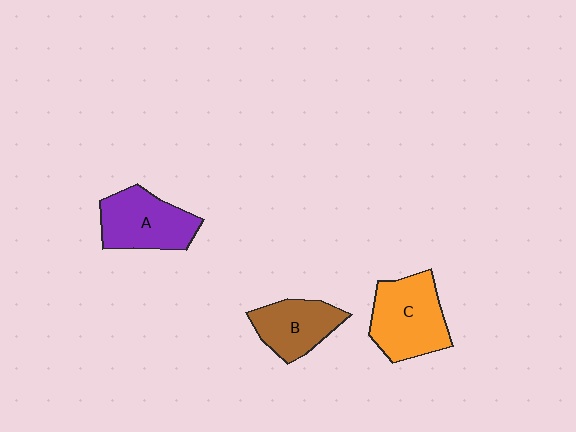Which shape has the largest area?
Shape C (orange).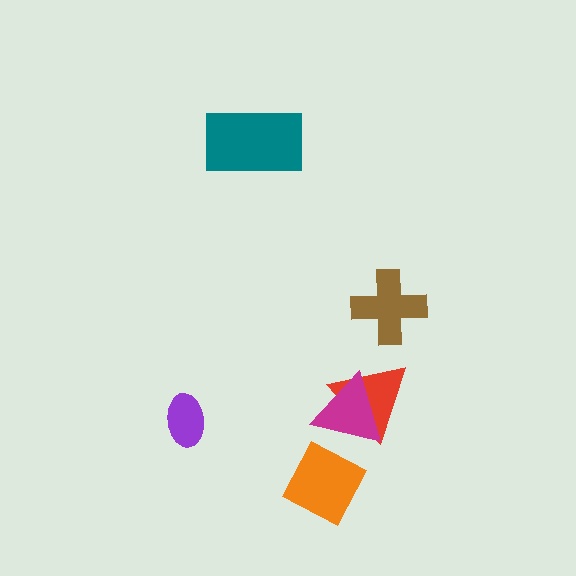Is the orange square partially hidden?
No, no other shape covers it.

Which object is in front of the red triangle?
The magenta triangle is in front of the red triangle.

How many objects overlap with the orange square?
0 objects overlap with the orange square.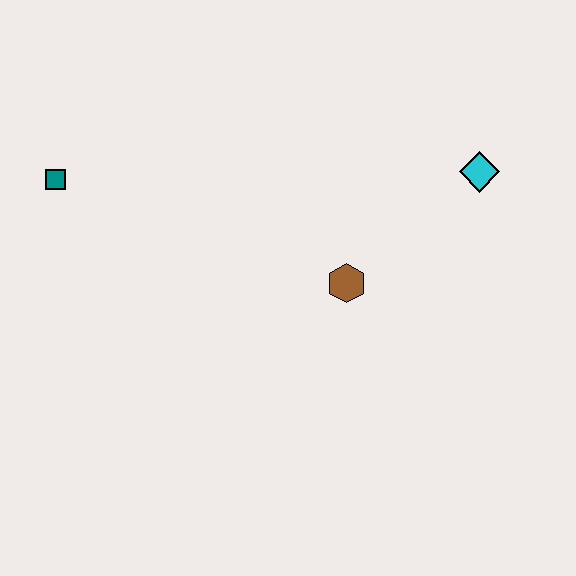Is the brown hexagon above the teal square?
No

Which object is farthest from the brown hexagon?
The teal square is farthest from the brown hexagon.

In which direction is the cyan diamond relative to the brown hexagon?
The cyan diamond is to the right of the brown hexagon.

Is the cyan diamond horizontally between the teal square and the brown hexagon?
No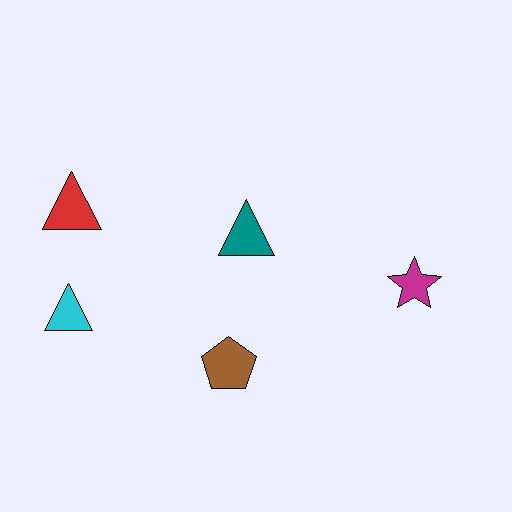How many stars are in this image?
There is 1 star.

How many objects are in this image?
There are 5 objects.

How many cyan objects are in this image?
There is 1 cyan object.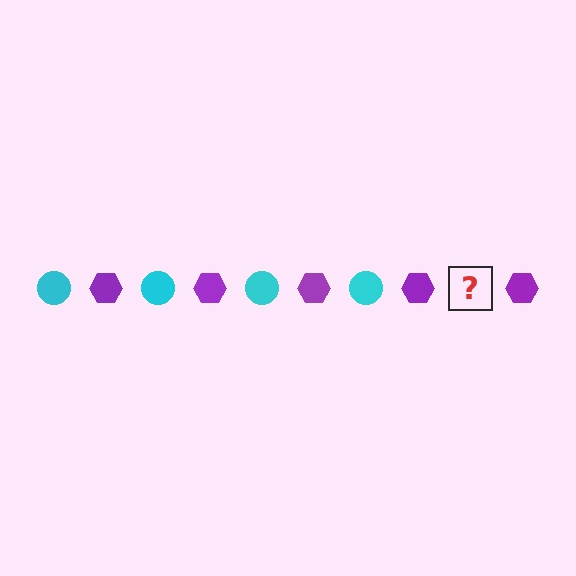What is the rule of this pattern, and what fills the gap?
The rule is that the pattern alternates between cyan circle and purple hexagon. The gap should be filled with a cyan circle.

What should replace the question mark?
The question mark should be replaced with a cyan circle.